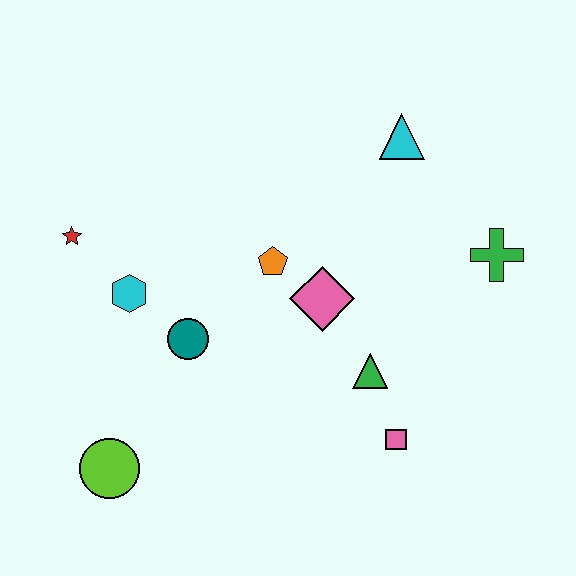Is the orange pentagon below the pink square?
No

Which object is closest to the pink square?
The green triangle is closest to the pink square.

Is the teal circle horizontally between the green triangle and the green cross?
No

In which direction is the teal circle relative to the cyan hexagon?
The teal circle is to the right of the cyan hexagon.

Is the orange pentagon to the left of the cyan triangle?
Yes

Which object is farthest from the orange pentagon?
The lime circle is farthest from the orange pentagon.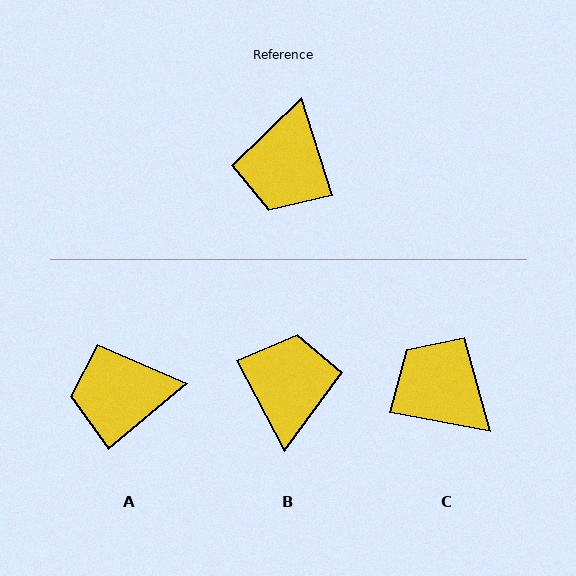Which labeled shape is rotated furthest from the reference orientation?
B, about 170 degrees away.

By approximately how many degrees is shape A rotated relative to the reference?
Approximately 67 degrees clockwise.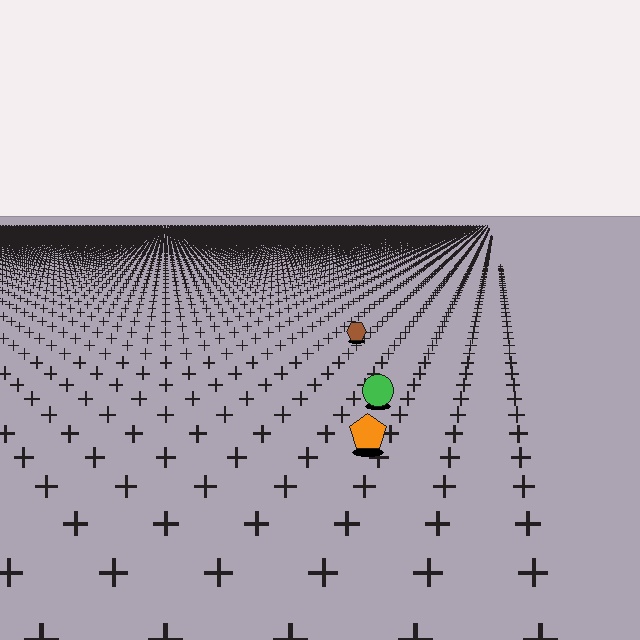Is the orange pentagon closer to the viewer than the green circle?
Yes. The orange pentagon is closer — you can tell from the texture gradient: the ground texture is coarser near it.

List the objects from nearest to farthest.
From nearest to farthest: the orange pentagon, the green circle, the brown hexagon.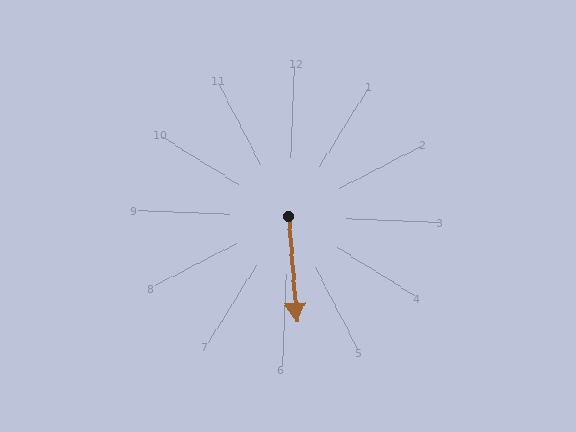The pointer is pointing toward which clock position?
Roughly 6 o'clock.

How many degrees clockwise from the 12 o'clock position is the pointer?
Approximately 173 degrees.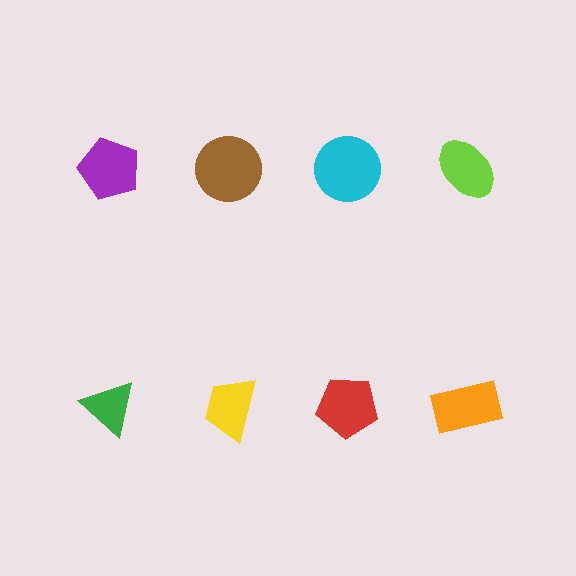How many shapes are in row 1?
4 shapes.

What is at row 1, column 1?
A purple pentagon.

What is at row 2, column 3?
A red pentagon.